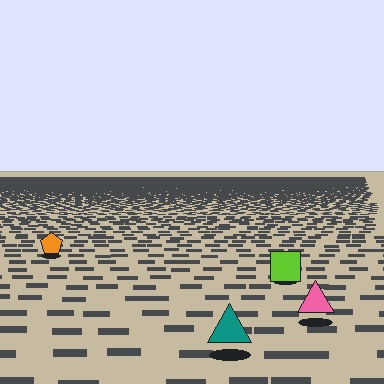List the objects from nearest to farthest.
From nearest to farthest: the teal triangle, the pink triangle, the lime square, the orange pentagon.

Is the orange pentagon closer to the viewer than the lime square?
No. The lime square is closer — you can tell from the texture gradient: the ground texture is coarser near it.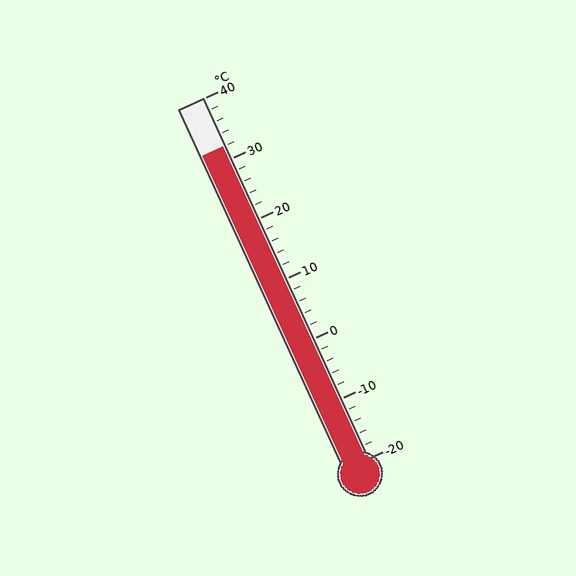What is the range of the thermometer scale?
The thermometer scale ranges from -20°C to 40°C.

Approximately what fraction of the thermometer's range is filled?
The thermometer is filled to approximately 85% of its range.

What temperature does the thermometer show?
The thermometer shows approximately 32°C.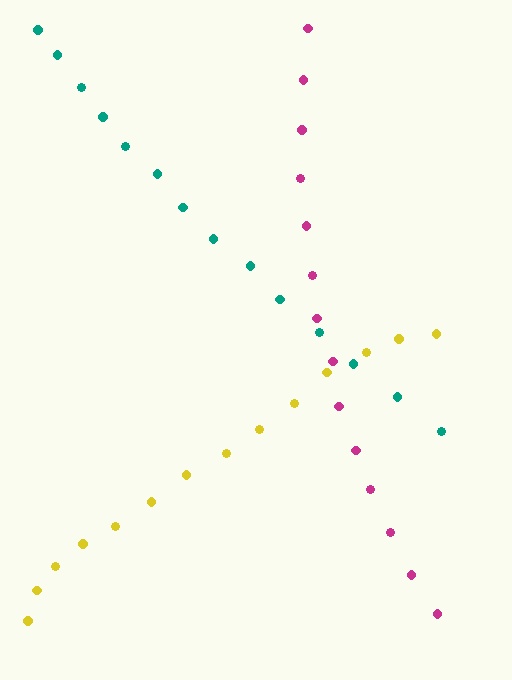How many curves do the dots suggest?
There are 3 distinct paths.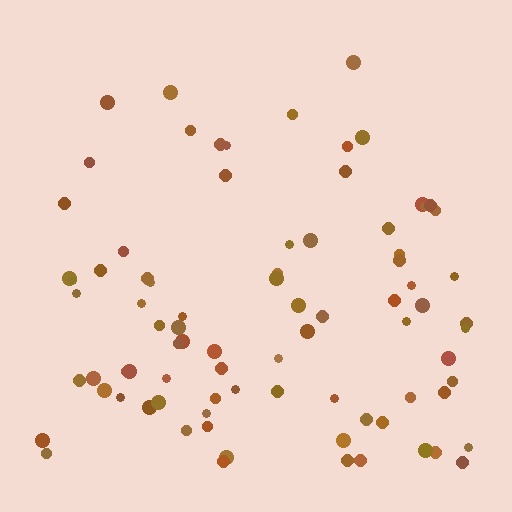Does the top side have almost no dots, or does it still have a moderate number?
Still a moderate number, just noticeably fewer than the bottom.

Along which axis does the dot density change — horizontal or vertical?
Vertical.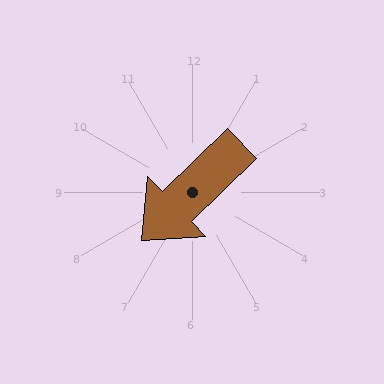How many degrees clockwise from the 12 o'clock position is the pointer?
Approximately 226 degrees.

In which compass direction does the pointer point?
Southwest.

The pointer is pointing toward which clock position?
Roughly 8 o'clock.